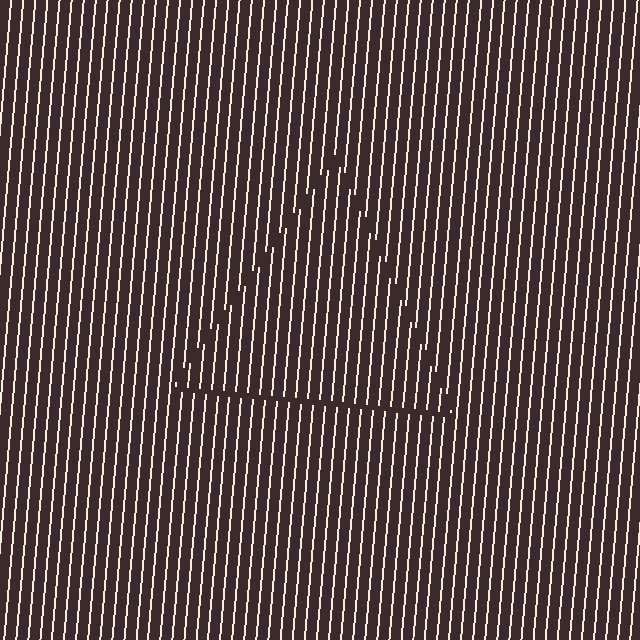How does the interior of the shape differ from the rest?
The interior of the shape contains the same grating, shifted by half a period — the contour is defined by the phase discontinuity where line-ends from the inner and outer gratings abut.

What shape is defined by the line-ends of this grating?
An illusory triangle. The interior of the shape contains the same grating, shifted by half a period — the contour is defined by the phase discontinuity where line-ends from the inner and outer gratings abut.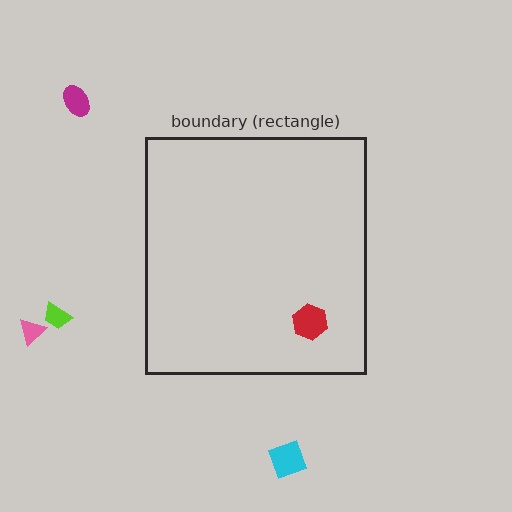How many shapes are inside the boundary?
1 inside, 4 outside.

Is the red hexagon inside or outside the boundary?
Inside.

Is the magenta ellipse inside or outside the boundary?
Outside.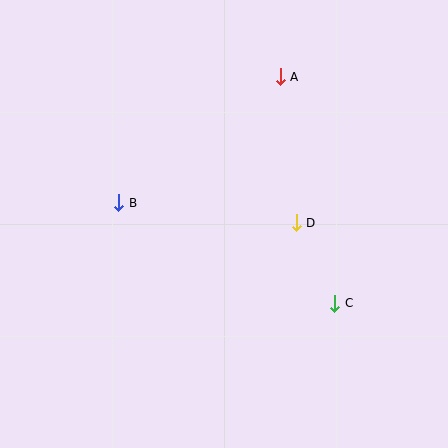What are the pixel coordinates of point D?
Point D is at (296, 223).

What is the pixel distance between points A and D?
The distance between A and D is 147 pixels.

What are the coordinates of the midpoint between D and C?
The midpoint between D and C is at (315, 263).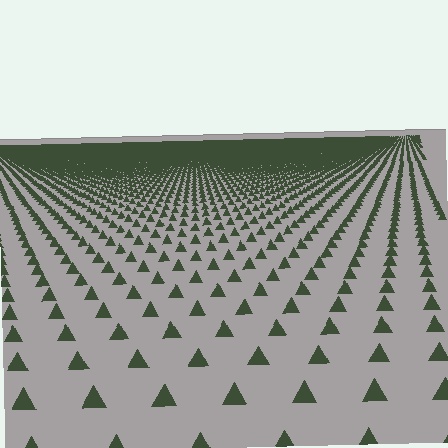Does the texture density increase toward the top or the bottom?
Density increases toward the top.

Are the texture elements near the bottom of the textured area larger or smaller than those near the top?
Larger. Near the bottom, elements are closer to the viewer and appear at a bigger on-screen size.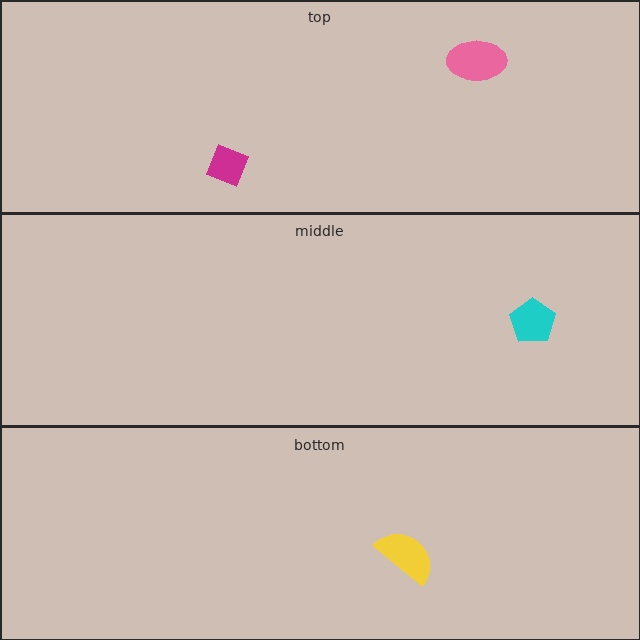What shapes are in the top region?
The pink ellipse, the magenta diamond.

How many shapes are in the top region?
2.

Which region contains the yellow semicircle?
The bottom region.